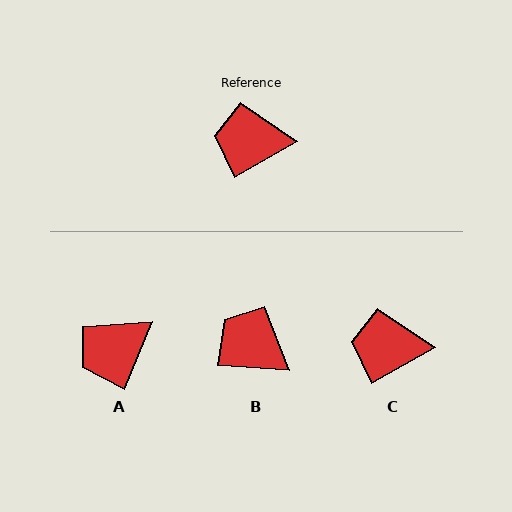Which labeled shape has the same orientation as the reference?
C.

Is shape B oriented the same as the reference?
No, it is off by about 34 degrees.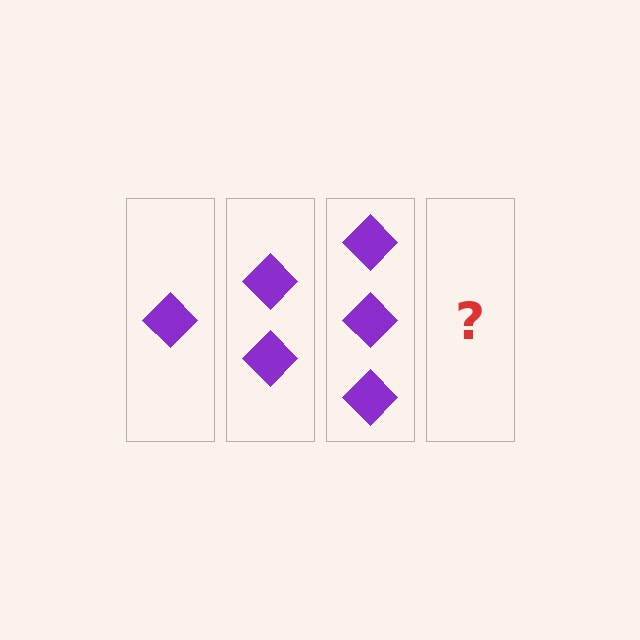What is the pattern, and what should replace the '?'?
The pattern is that each step adds one more diamond. The '?' should be 4 diamonds.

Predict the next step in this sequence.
The next step is 4 diamonds.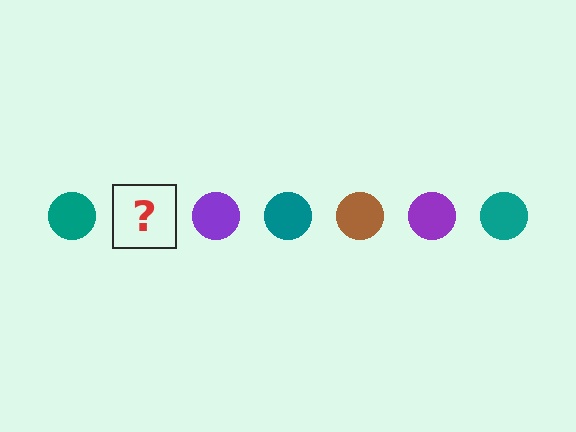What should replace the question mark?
The question mark should be replaced with a brown circle.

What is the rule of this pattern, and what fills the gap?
The rule is that the pattern cycles through teal, brown, purple circles. The gap should be filled with a brown circle.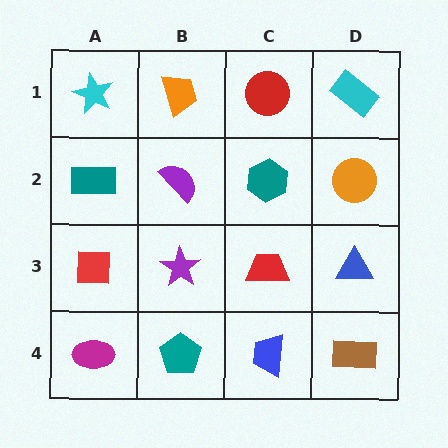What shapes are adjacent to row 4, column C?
A red trapezoid (row 3, column C), a teal pentagon (row 4, column B), a brown rectangle (row 4, column D).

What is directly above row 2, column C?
A red circle.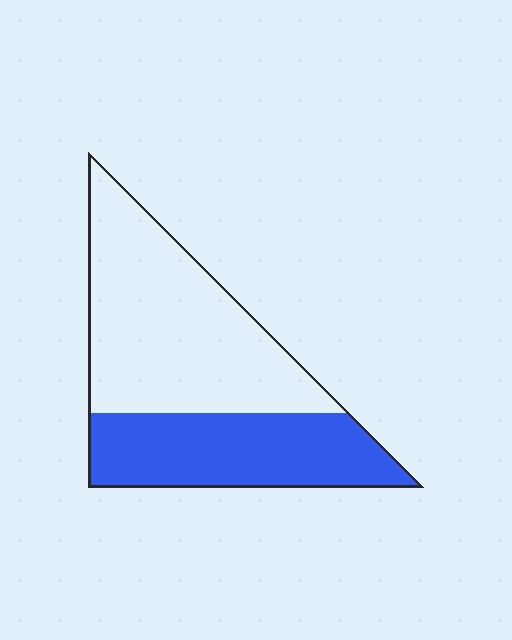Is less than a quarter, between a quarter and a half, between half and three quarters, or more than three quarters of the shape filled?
Between a quarter and a half.